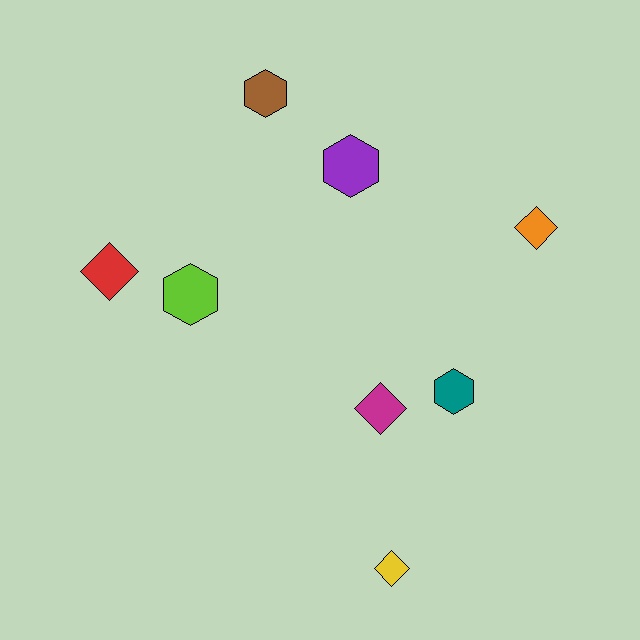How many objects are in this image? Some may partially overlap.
There are 8 objects.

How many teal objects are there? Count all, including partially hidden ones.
There is 1 teal object.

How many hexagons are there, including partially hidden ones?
There are 4 hexagons.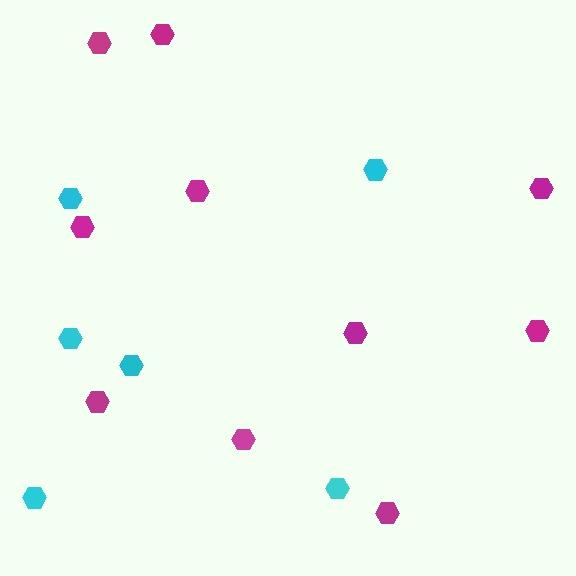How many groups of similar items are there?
There are 2 groups: one group of cyan hexagons (6) and one group of magenta hexagons (10).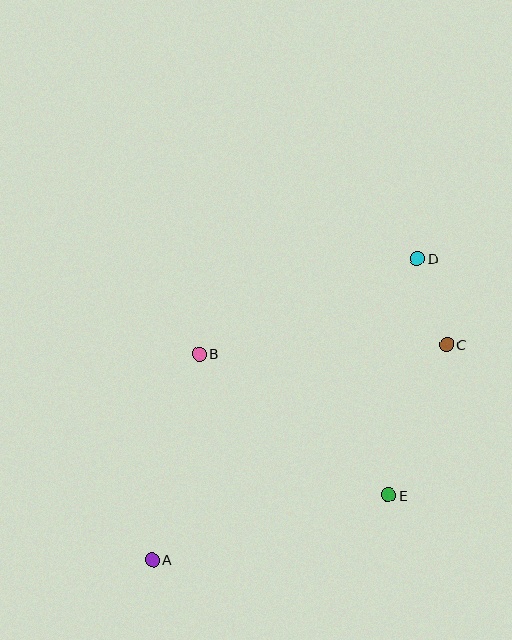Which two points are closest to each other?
Points C and D are closest to each other.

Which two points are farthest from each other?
Points A and D are farthest from each other.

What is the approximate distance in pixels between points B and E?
The distance between B and E is approximately 236 pixels.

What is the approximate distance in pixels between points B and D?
The distance between B and D is approximately 238 pixels.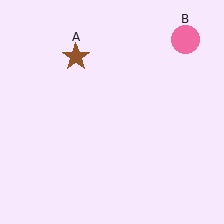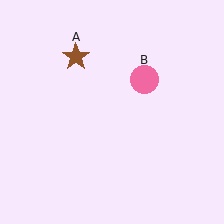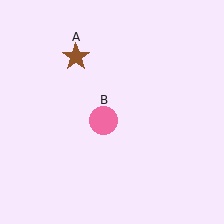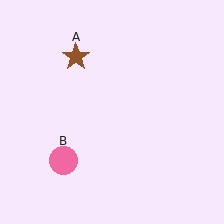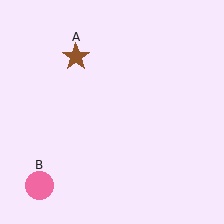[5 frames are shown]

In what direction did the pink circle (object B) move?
The pink circle (object B) moved down and to the left.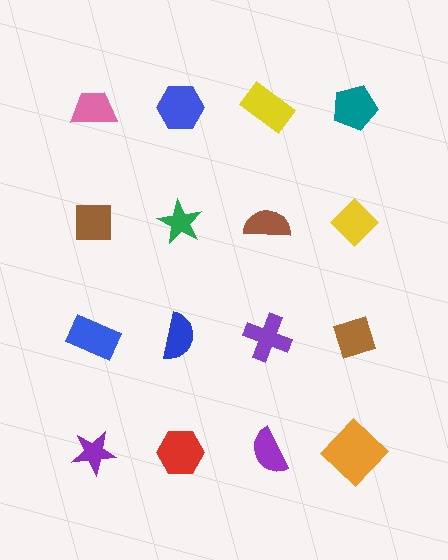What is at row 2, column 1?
A brown square.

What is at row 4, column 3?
A purple semicircle.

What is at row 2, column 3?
A brown semicircle.